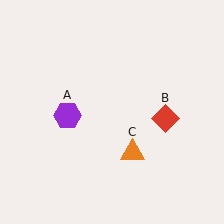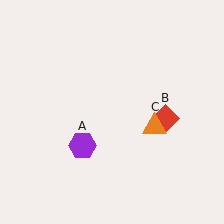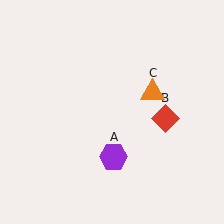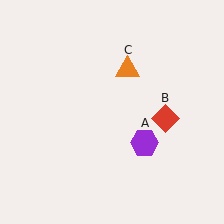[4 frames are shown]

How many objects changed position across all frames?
2 objects changed position: purple hexagon (object A), orange triangle (object C).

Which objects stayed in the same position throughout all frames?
Red diamond (object B) remained stationary.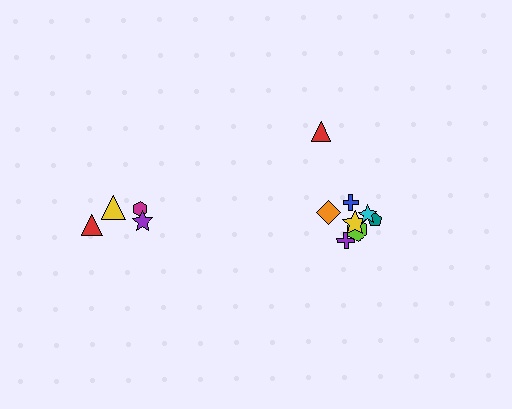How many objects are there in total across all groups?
There are 12 objects.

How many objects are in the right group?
There are 8 objects.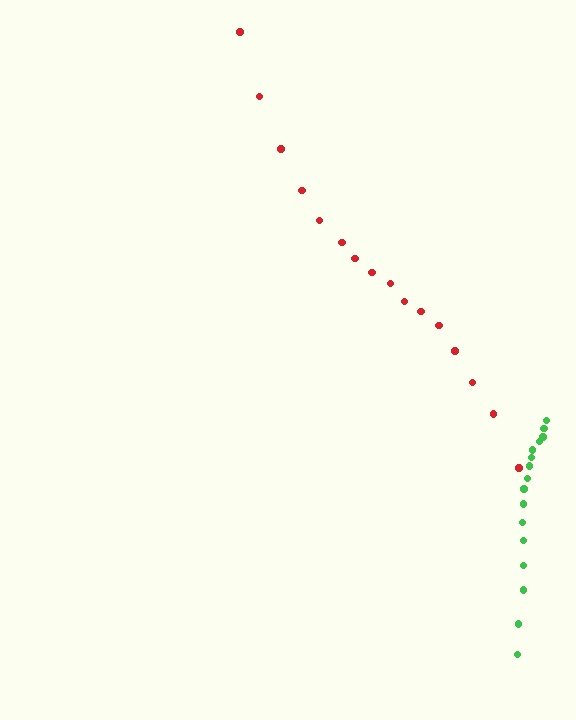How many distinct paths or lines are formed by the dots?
There are 2 distinct paths.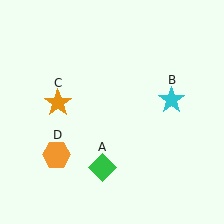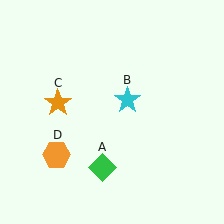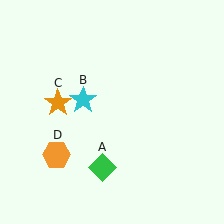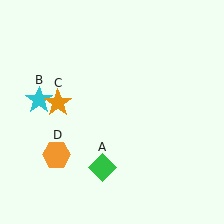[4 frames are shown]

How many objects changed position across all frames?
1 object changed position: cyan star (object B).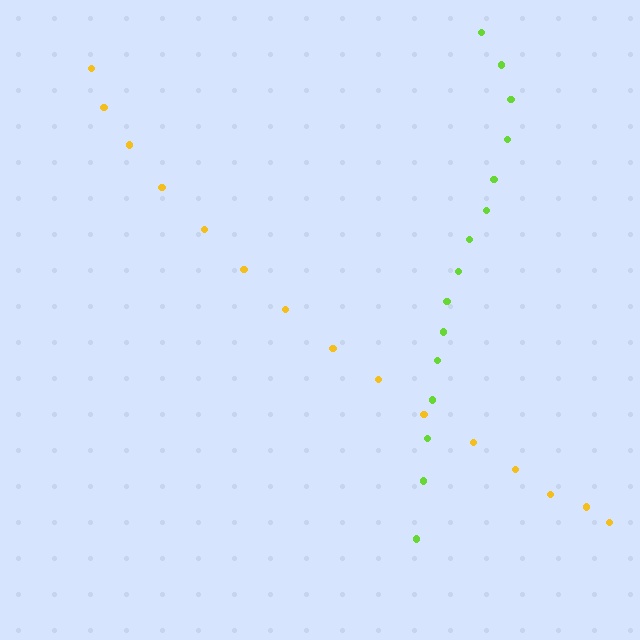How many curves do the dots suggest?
There are 2 distinct paths.